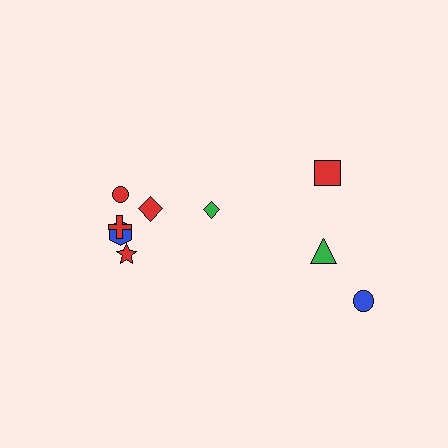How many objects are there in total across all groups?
There are 9 objects.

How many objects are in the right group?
There are 3 objects.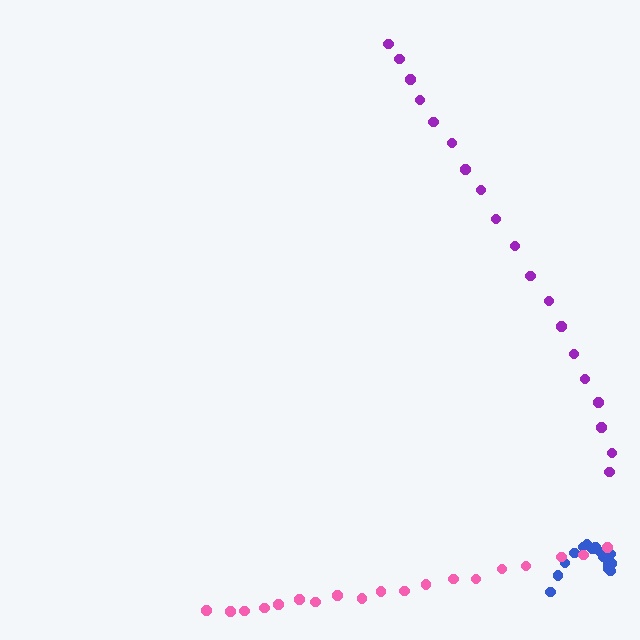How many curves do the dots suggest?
There are 3 distinct paths.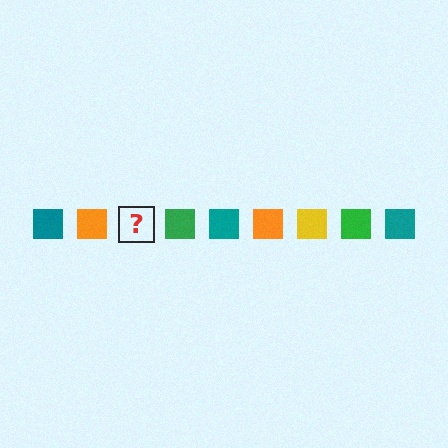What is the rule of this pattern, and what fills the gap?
The rule is that the pattern cycles through teal, orange, yellow, green squares. The gap should be filled with a yellow square.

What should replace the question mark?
The question mark should be replaced with a yellow square.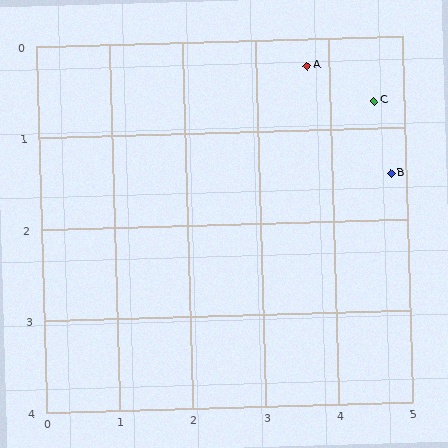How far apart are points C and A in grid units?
Points C and A are about 1.0 grid units apart.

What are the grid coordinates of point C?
Point C is at approximately (4.6, 0.7).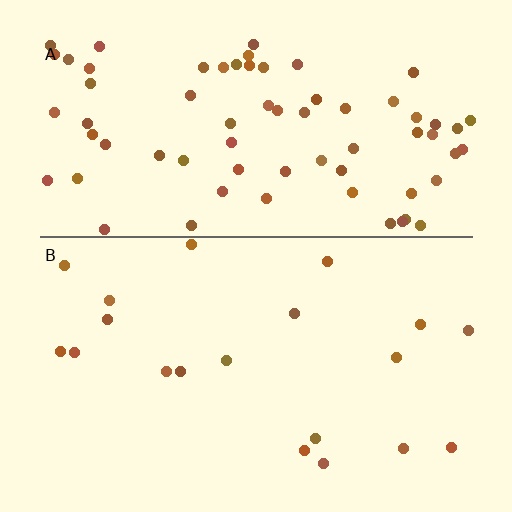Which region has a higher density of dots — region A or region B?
A (the top).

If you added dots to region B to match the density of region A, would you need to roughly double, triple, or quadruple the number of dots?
Approximately quadruple.